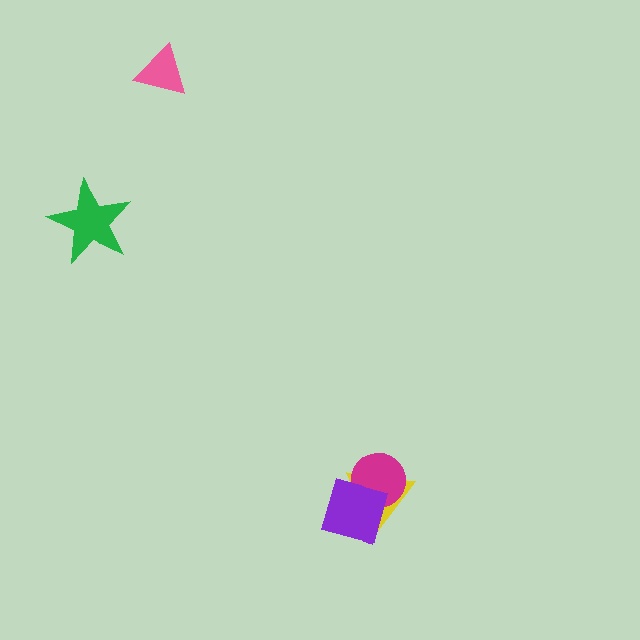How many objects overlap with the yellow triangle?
2 objects overlap with the yellow triangle.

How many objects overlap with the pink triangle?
0 objects overlap with the pink triangle.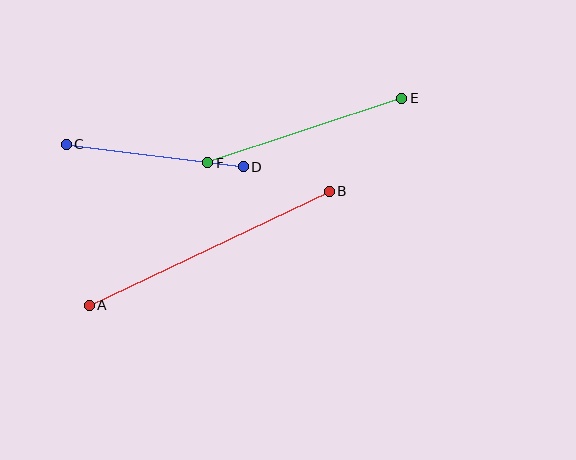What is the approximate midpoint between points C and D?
The midpoint is at approximately (155, 155) pixels.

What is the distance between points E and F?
The distance is approximately 204 pixels.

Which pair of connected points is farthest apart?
Points A and B are farthest apart.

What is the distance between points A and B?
The distance is approximately 266 pixels.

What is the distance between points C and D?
The distance is approximately 178 pixels.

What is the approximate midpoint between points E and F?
The midpoint is at approximately (305, 131) pixels.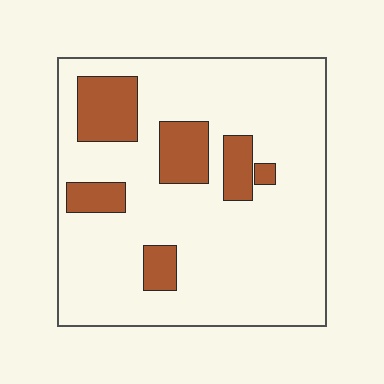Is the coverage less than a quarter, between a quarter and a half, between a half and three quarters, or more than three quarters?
Less than a quarter.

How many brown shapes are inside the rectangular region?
6.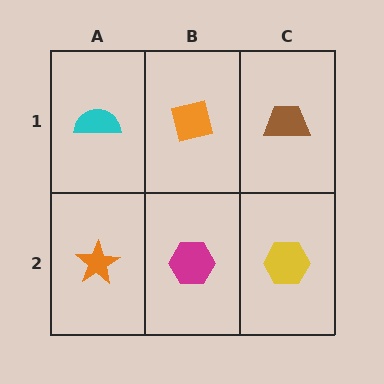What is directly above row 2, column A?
A cyan semicircle.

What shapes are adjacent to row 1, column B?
A magenta hexagon (row 2, column B), a cyan semicircle (row 1, column A), a brown trapezoid (row 1, column C).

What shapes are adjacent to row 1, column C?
A yellow hexagon (row 2, column C), an orange square (row 1, column B).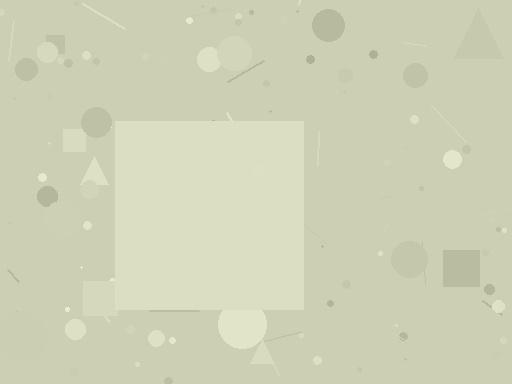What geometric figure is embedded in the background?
A square is embedded in the background.